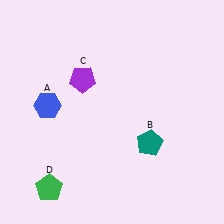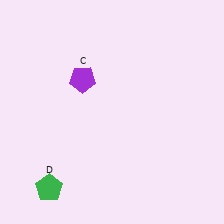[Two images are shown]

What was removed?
The blue hexagon (A), the teal pentagon (B) were removed in Image 2.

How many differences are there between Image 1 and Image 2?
There are 2 differences between the two images.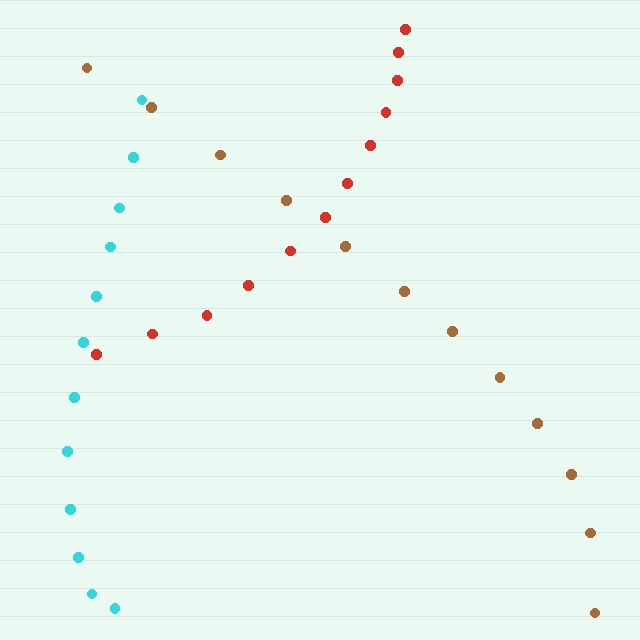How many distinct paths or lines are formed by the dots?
There are 3 distinct paths.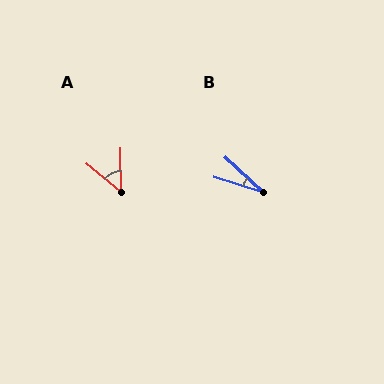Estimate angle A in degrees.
Approximately 51 degrees.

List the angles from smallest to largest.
B (25°), A (51°).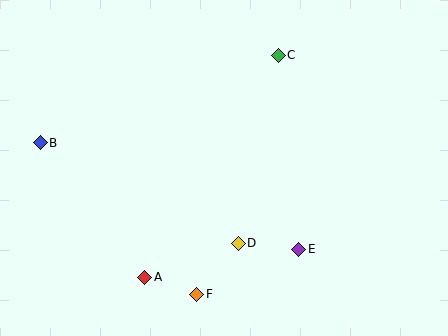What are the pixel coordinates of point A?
Point A is at (145, 277).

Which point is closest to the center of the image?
Point D at (238, 243) is closest to the center.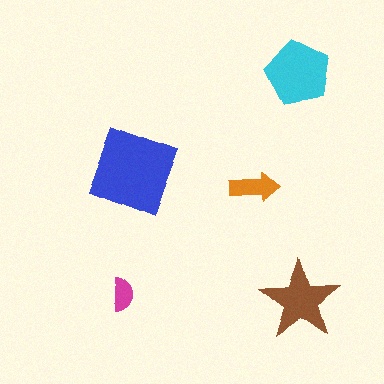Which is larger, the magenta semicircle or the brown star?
The brown star.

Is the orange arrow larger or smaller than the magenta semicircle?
Larger.